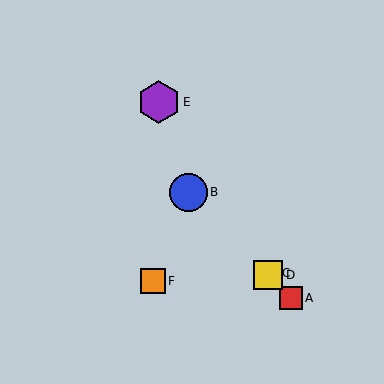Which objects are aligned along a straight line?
Objects A, B, C, D are aligned along a straight line.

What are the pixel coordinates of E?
Object E is at (159, 102).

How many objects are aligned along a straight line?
4 objects (A, B, C, D) are aligned along a straight line.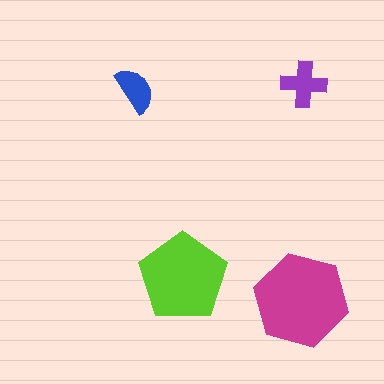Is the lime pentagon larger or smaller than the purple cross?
Larger.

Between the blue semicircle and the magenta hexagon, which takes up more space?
The magenta hexagon.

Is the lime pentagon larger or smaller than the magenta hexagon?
Smaller.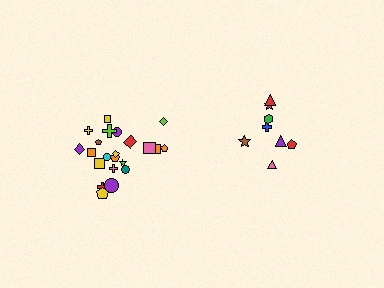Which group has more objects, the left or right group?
The left group.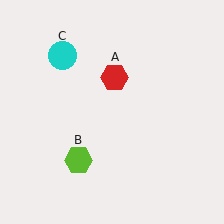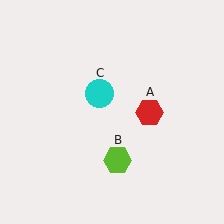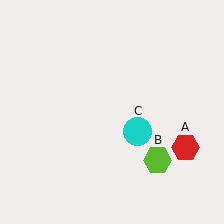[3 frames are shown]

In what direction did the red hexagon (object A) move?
The red hexagon (object A) moved down and to the right.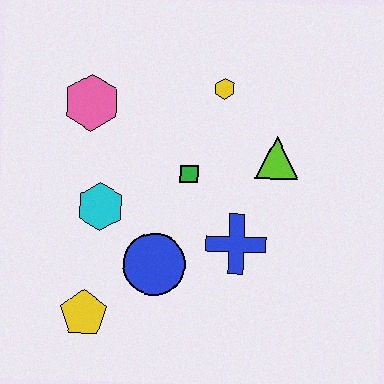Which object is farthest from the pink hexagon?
The yellow pentagon is farthest from the pink hexagon.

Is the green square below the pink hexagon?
Yes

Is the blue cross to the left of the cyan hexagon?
No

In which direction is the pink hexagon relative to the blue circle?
The pink hexagon is above the blue circle.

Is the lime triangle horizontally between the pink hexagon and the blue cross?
No